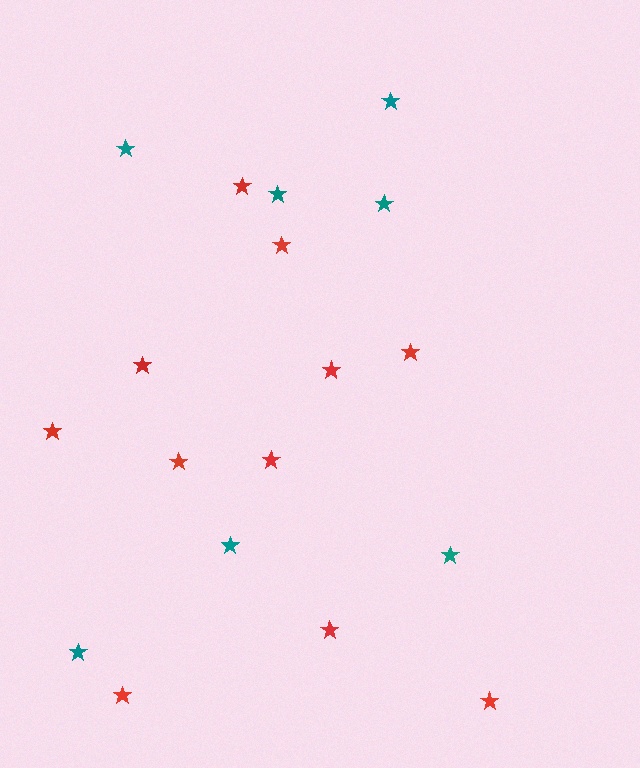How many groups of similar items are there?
There are 2 groups: one group of teal stars (7) and one group of red stars (11).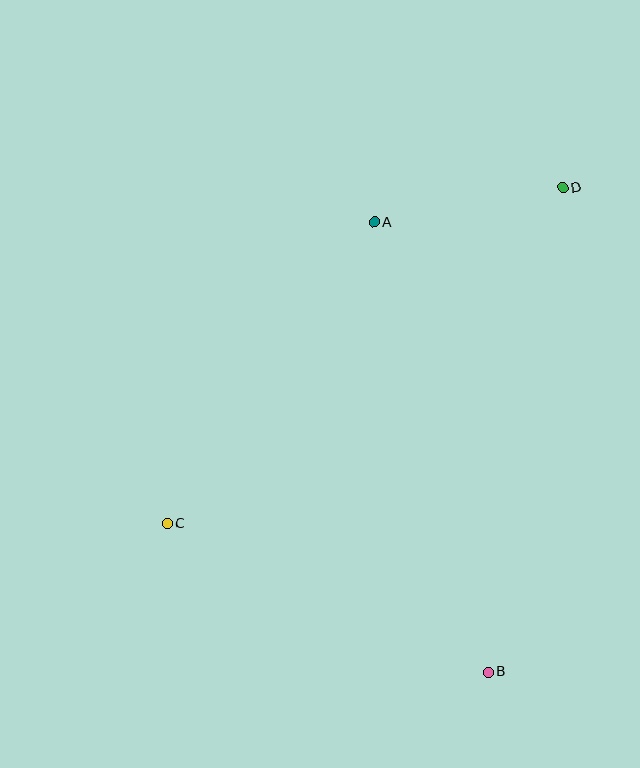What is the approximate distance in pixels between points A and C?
The distance between A and C is approximately 366 pixels.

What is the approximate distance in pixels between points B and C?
The distance between B and C is approximately 354 pixels.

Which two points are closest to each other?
Points A and D are closest to each other.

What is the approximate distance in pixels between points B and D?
The distance between B and D is approximately 490 pixels.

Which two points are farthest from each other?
Points C and D are farthest from each other.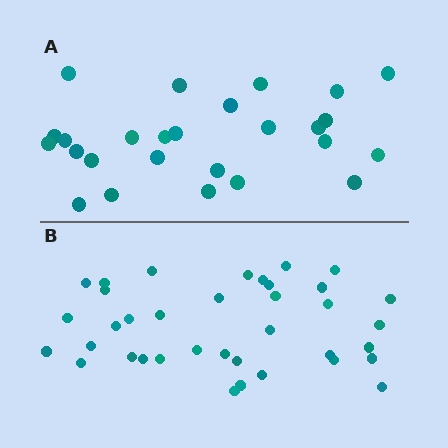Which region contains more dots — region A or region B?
Region B (the bottom region) has more dots.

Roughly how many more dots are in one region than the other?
Region B has roughly 12 or so more dots than region A.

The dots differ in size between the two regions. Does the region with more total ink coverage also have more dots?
No. Region A has more total ink coverage because its dots are larger, but region B actually contains more individual dots. Total area can be misleading — the number of items is what matters here.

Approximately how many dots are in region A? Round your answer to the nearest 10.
About 30 dots. (The exact count is 26, which rounds to 30.)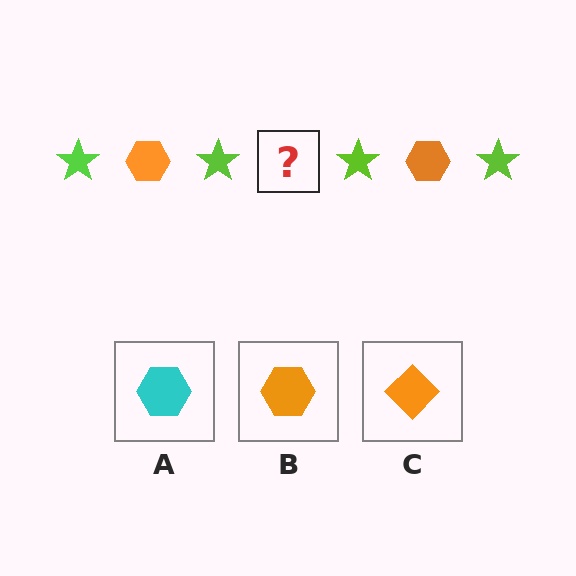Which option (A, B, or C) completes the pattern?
B.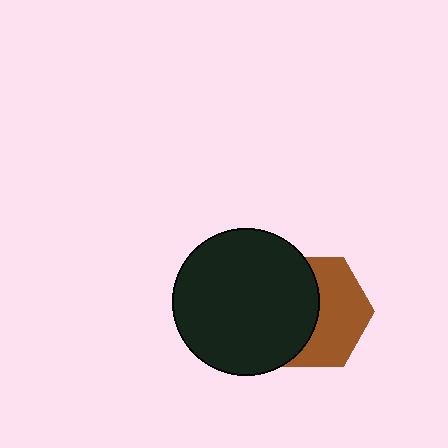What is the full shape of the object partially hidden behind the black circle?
The partially hidden object is a brown hexagon.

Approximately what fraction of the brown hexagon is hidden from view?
Roughly 49% of the brown hexagon is hidden behind the black circle.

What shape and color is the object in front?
The object in front is a black circle.